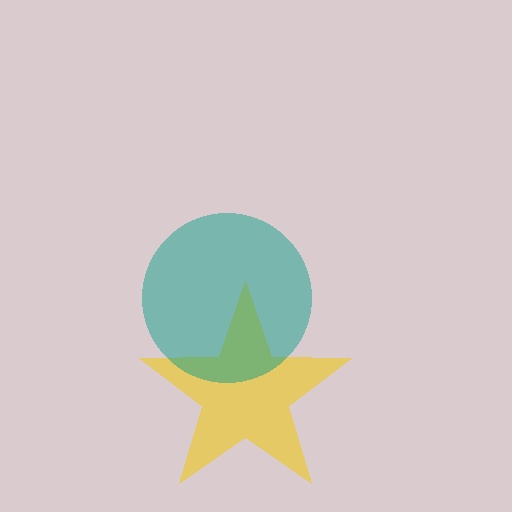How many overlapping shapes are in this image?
There are 2 overlapping shapes in the image.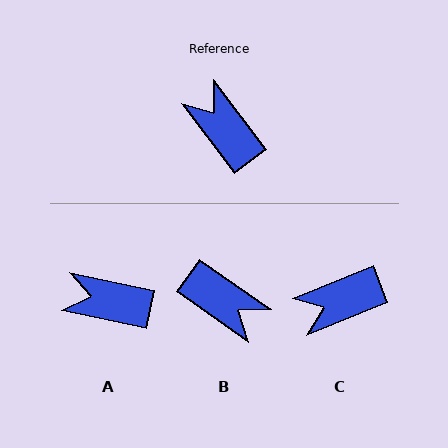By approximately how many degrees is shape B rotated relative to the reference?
Approximately 163 degrees clockwise.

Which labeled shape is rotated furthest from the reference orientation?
B, about 163 degrees away.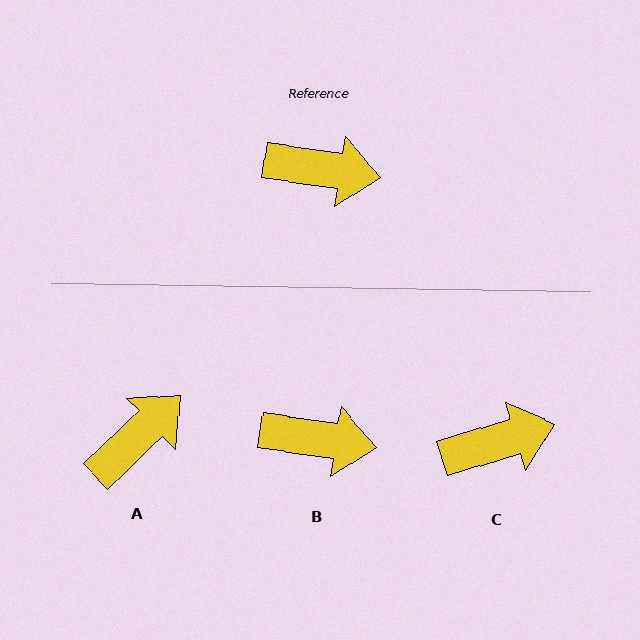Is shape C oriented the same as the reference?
No, it is off by about 25 degrees.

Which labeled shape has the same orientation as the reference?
B.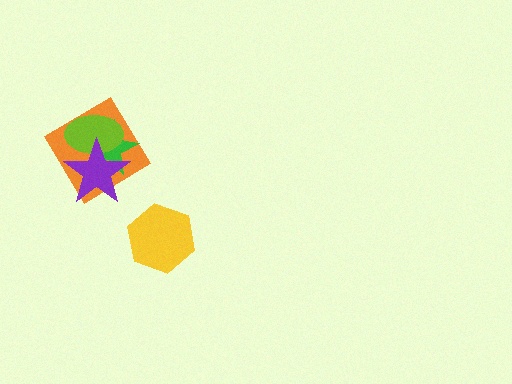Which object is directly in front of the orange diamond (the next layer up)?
The green star is directly in front of the orange diamond.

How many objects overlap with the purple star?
3 objects overlap with the purple star.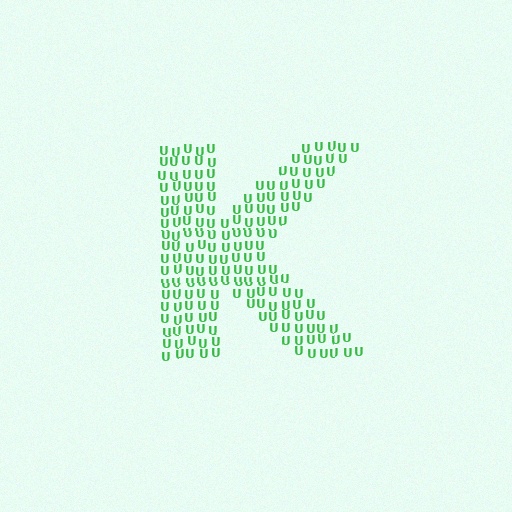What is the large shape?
The large shape is the letter K.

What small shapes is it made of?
It is made of small letter U's.